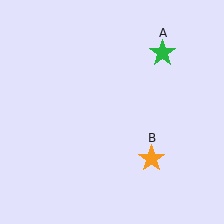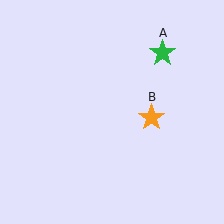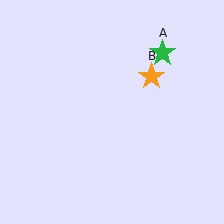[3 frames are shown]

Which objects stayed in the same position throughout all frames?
Green star (object A) remained stationary.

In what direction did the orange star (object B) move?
The orange star (object B) moved up.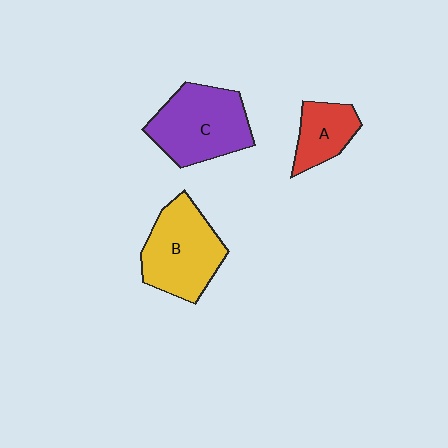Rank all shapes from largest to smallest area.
From largest to smallest: C (purple), B (yellow), A (red).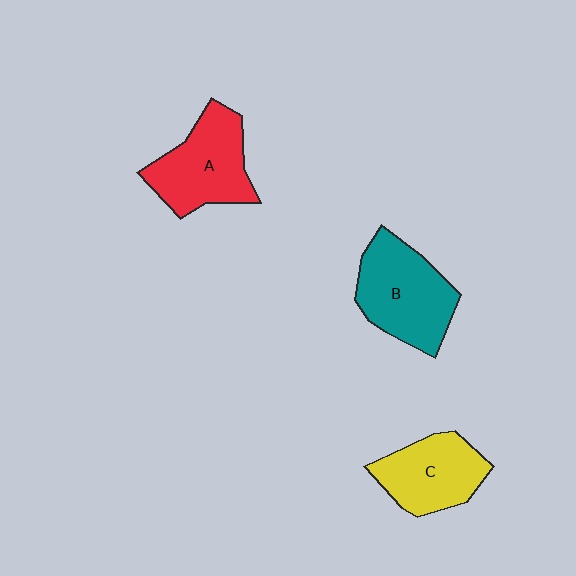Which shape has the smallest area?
Shape C (yellow).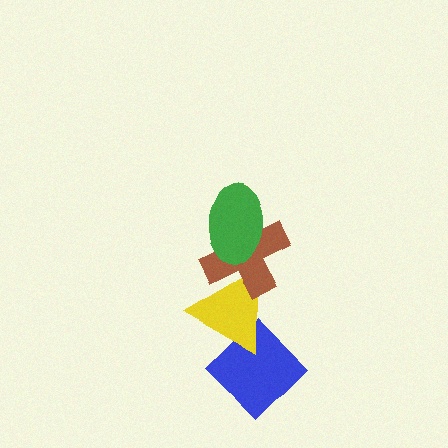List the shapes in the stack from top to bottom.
From top to bottom: the green ellipse, the brown cross, the yellow triangle, the blue diamond.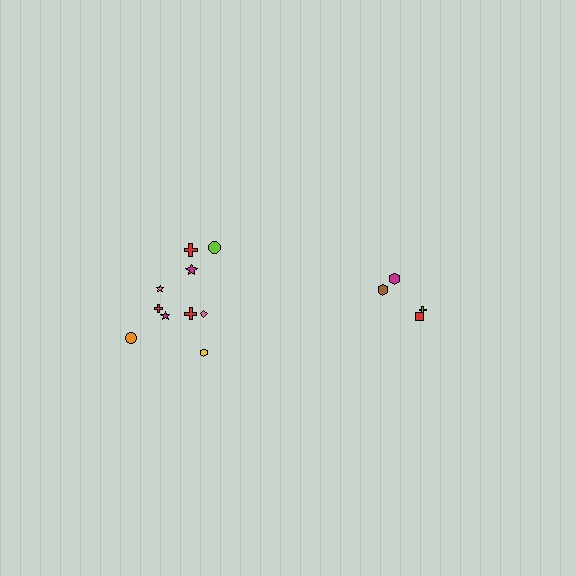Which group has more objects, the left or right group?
The left group.